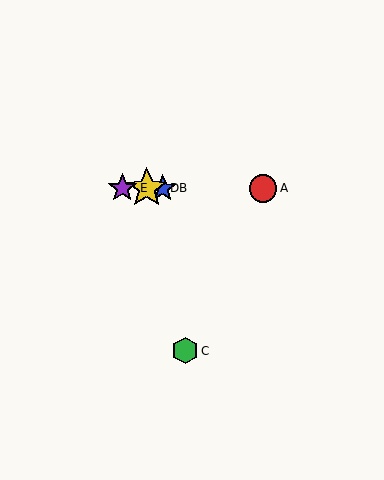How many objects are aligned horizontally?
4 objects (A, B, D, E) are aligned horizontally.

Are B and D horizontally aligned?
Yes, both are at y≈188.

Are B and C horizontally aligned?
No, B is at y≈188 and C is at y≈351.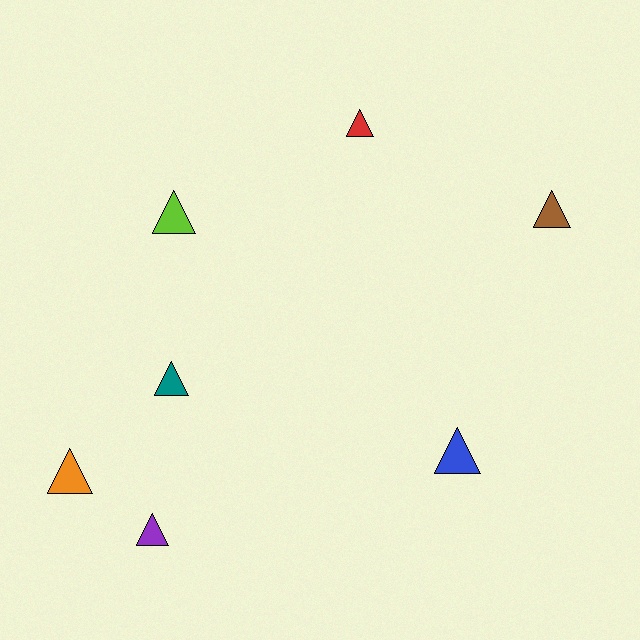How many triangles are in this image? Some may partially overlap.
There are 7 triangles.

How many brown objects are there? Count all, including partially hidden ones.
There is 1 brown object.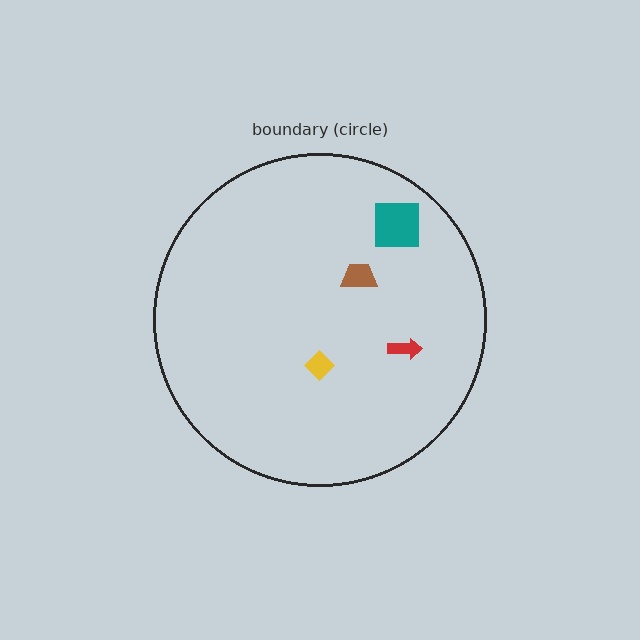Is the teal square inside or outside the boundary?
Inside.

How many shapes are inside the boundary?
4 inside, 0 outside.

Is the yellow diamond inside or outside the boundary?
Inside.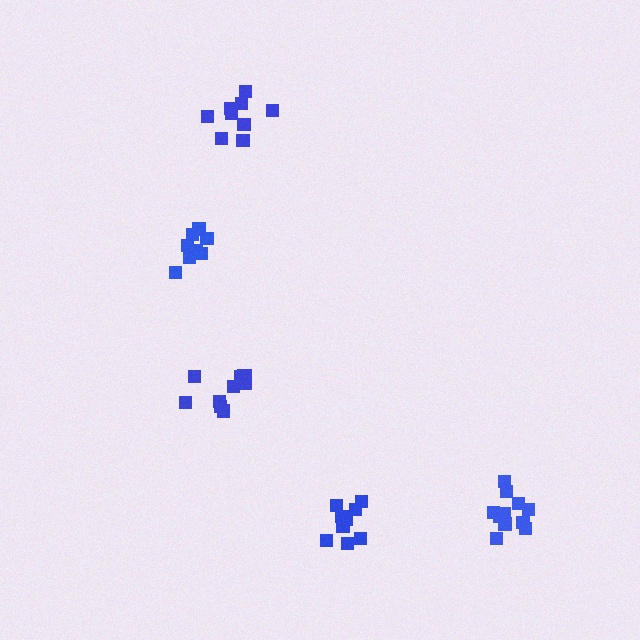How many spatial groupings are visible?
There are 5 spatial groupings.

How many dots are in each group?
Group 1: 11 dots, Group 2: 9 dots, Group 3: 10 dots, Group 4: 8 dots, Group 5: 9 dots (47 total).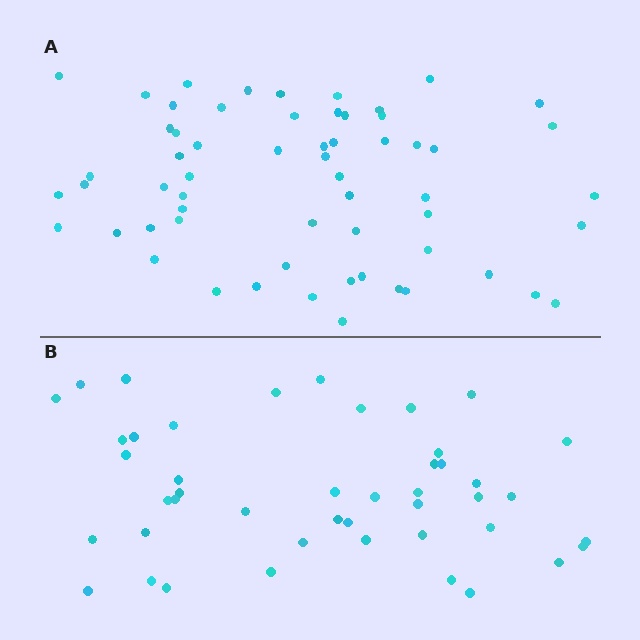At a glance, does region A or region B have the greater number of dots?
Region A (the top region) has more dots.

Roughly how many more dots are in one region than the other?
Region A has approximately 15 more dots than region B.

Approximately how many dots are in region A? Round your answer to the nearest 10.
About 60 dots.